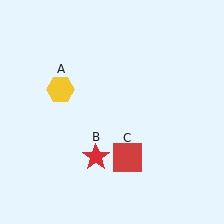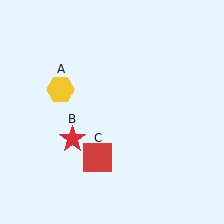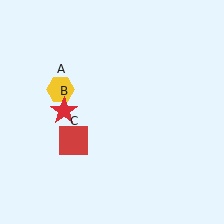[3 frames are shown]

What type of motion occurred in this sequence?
The red star (object B), red square (object C) rotated clockwise around the center of the scene.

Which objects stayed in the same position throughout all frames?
Yellow hexagon (object A) remained stationary.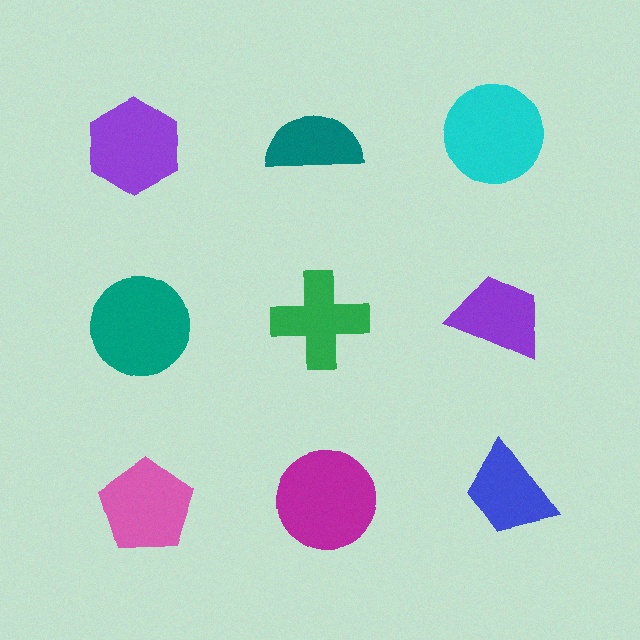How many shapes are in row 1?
3 shapes.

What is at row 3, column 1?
A pink pentagon.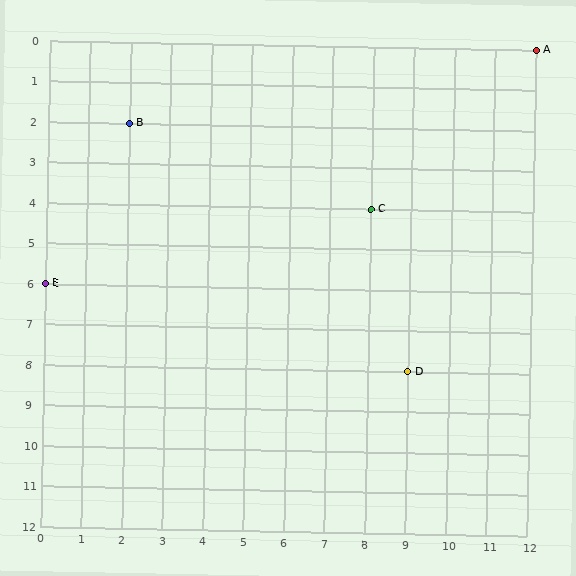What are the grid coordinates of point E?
Point E is at grid coordinates (0, 6).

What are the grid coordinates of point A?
Point A is at grid coordinates (12, 0).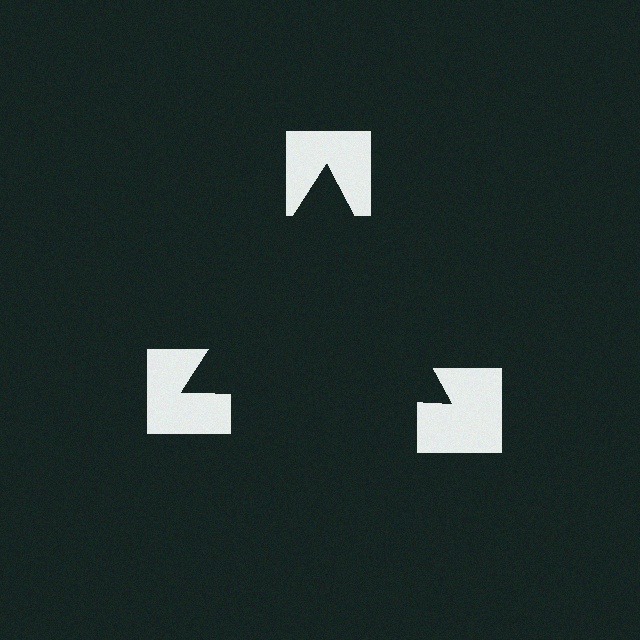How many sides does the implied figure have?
3 sides.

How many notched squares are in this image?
There are 3 — one at each vertex of the illusory triangle.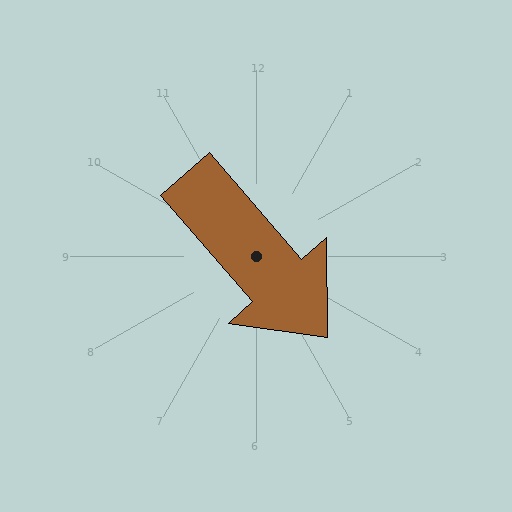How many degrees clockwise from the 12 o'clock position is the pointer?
Approximately 139 degrees.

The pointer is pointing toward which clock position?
Roughly 5 o'clock.